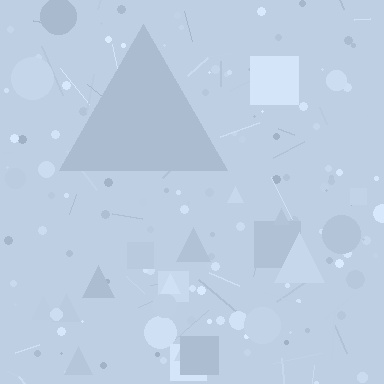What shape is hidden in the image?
A triangle is hidden in the image.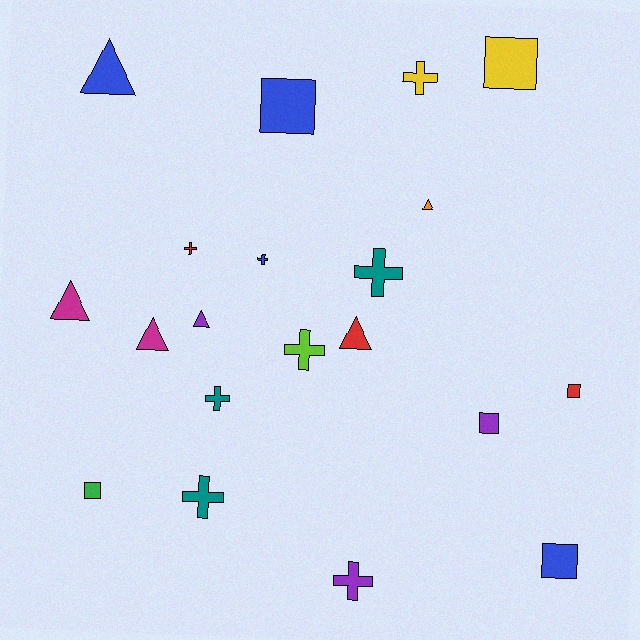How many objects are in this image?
There are 20 objects.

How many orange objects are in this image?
There is 1 orange object.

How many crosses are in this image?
There are 8 crosses.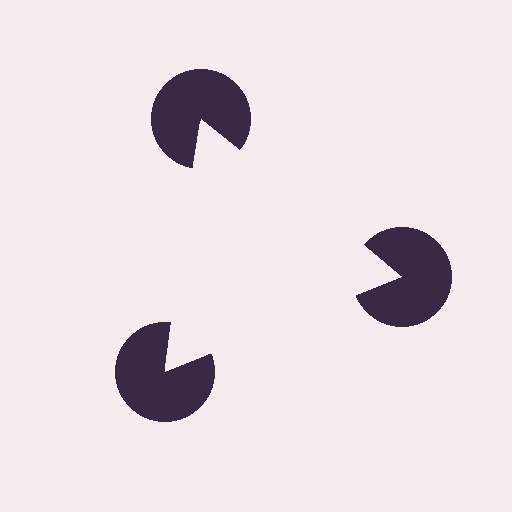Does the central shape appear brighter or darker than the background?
It typically appears slightly brighter than the background, even though no actual brightness change is drawn.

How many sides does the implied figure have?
3 sides.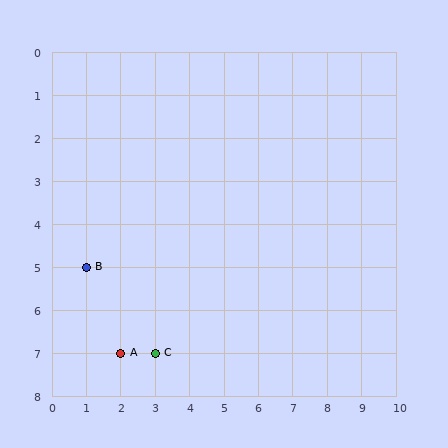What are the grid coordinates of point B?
Point B is at grid coordinates (1, 5).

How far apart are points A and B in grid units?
Points A and B are 1 column and 2 rows apart (about 2.2 grid units diagonally).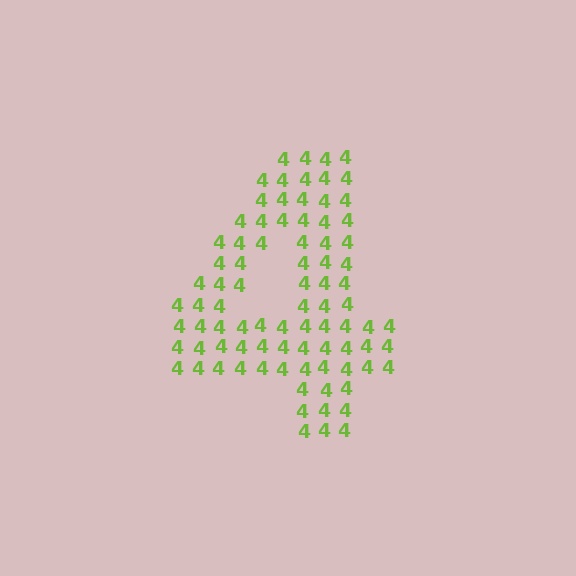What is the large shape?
The large shape is the digit 4.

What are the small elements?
The small elements are digit 4's.